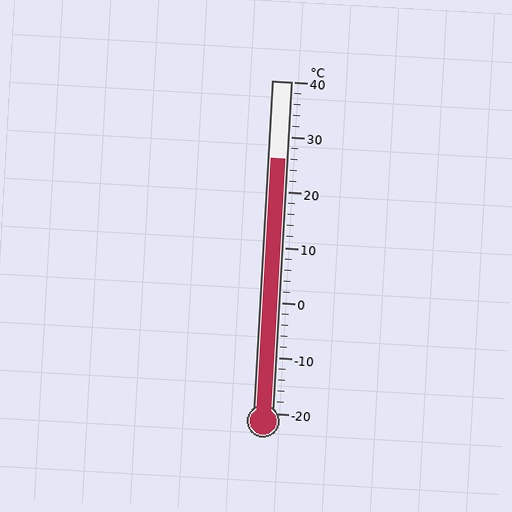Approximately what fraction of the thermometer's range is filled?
The thermometer is filled to approximately 75% of its range.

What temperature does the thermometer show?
The thermometer shows approximately 26°C.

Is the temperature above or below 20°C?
The temperature is above 20°C.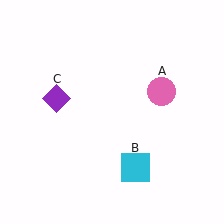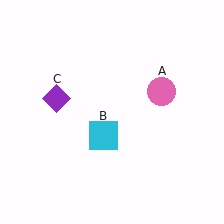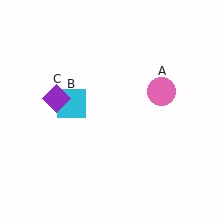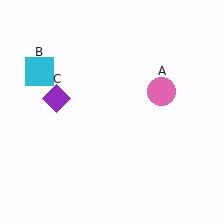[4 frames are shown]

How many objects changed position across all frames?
1 object changed position: cyan square (object B).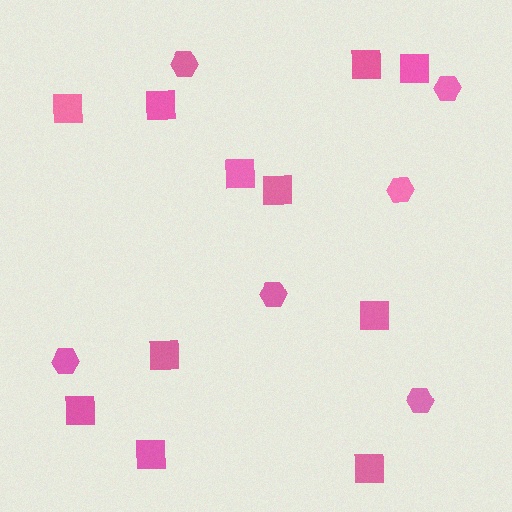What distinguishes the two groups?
There are 2 groups: one group of squares (11) and one group of hexagons (6).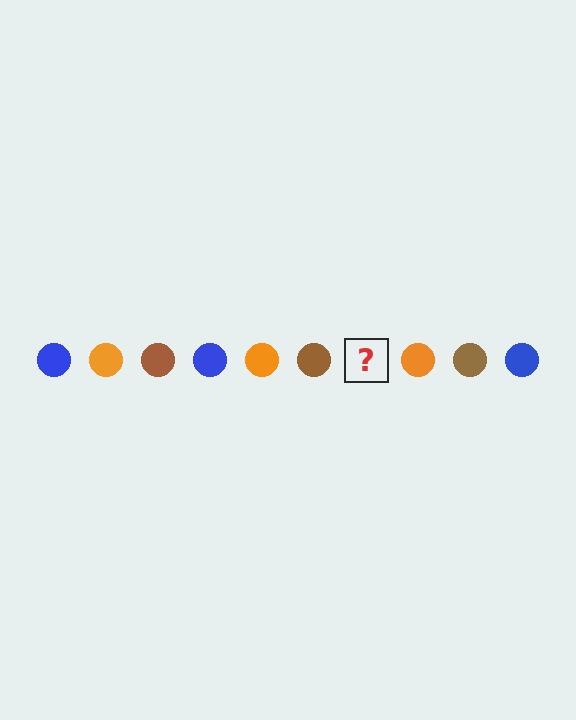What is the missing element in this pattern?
The missing element is a blue circle.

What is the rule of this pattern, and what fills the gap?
The rule is that the pattern cycles through blue, orange, brown circles. The gap should be filled with a blue circle.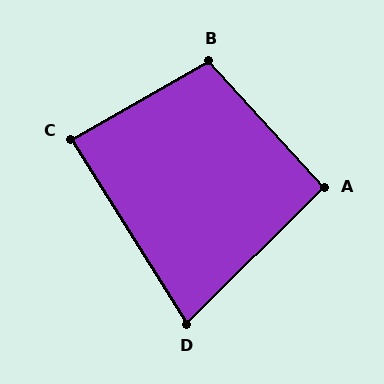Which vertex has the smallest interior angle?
D, at approximately 77 degrees.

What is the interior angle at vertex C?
Approximately 88 degrees (approximately right).